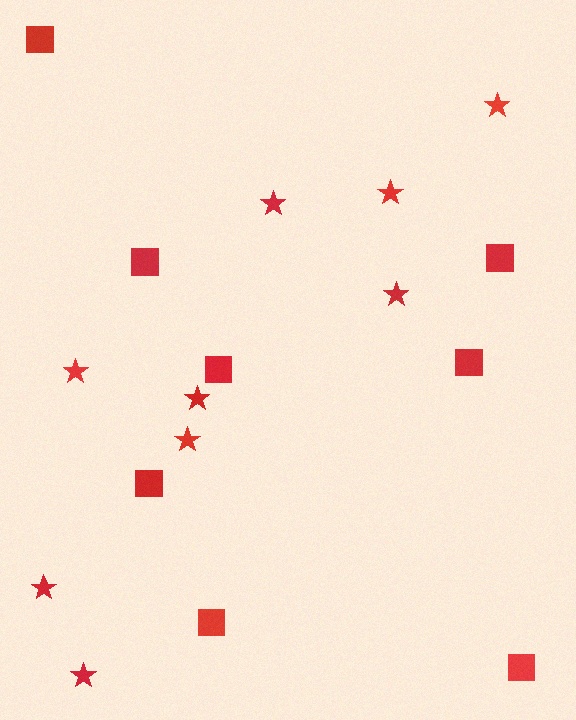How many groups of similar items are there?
There are 2 groups: one group of squares (8) and one group of stars (9).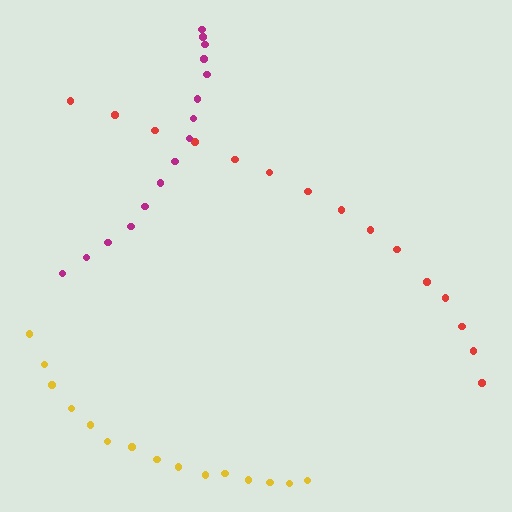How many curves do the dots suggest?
There are 3 distinct paths.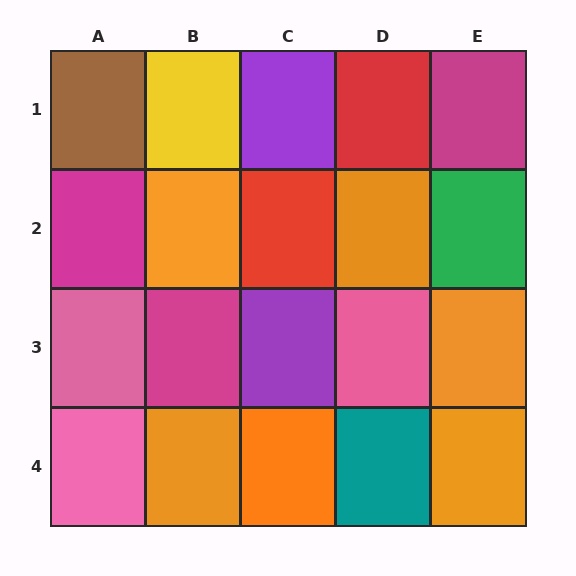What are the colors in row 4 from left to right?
Pink, orange, orange, teal, orange.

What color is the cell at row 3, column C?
Purple.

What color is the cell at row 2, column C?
Red.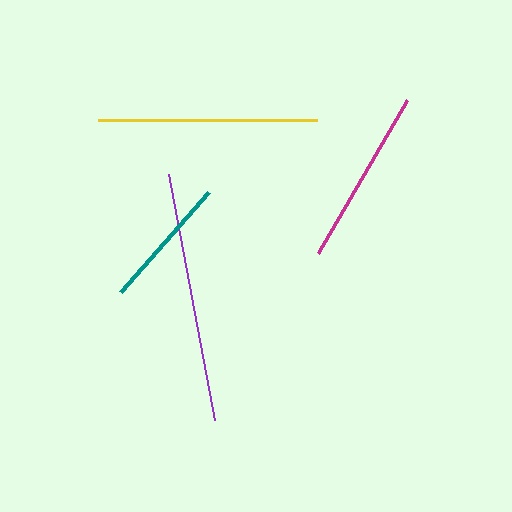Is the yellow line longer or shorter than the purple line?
The purple line is longer than the yellow line.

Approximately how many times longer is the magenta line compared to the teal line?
The magenta line is approximately 1.3 times the length of the teal line.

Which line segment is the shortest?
The teal line is the shortest at approximately 133 pixels.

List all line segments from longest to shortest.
From longest to shortest: purple, yellow, magenta, teal.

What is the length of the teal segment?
The teal segment is approximately 133 pixels long.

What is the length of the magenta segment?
The magenta segment is approximately 177 pixels long.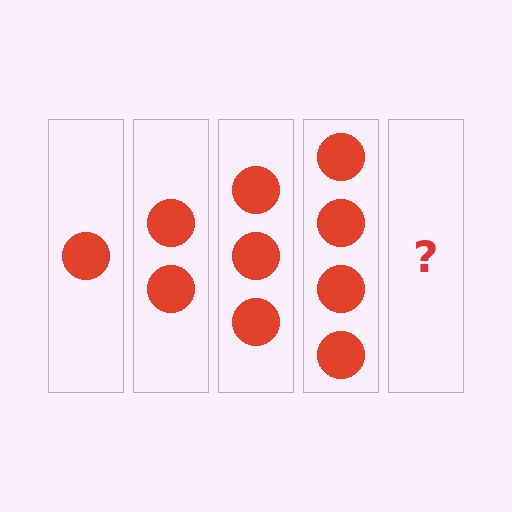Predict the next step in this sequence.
The next step is 5 circles.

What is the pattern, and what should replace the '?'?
The pattern is that each step adds one more circle. The '?' should be 5 circles.